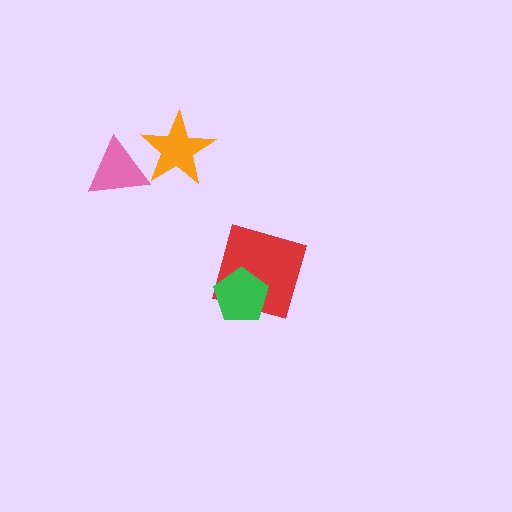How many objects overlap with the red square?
1 object overlaps with the red square.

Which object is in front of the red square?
The green pentagon is in front of the red square.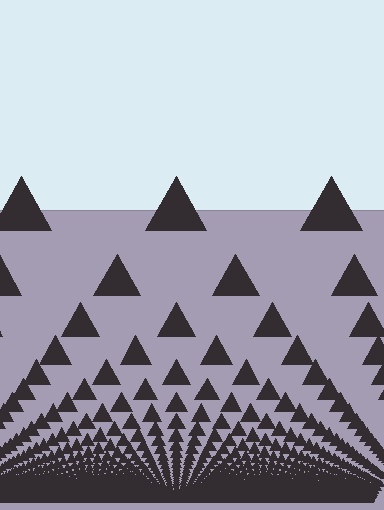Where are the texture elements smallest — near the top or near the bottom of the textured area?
Near the bottom.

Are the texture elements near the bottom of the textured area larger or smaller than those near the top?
Smaller. The gradient is inverted — elements near the bottom are smaller and denser.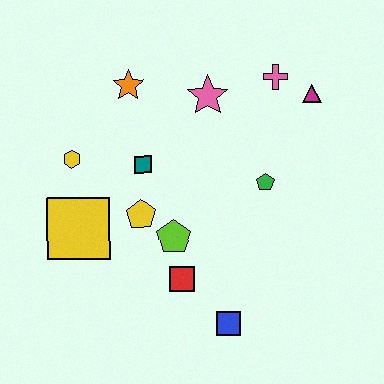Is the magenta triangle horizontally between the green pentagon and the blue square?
No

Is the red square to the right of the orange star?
Yes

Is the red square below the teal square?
Yes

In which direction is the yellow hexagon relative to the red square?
The yellow hexagon is above the red square.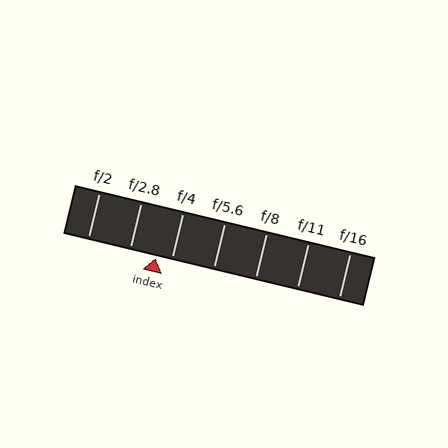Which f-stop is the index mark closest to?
The index mark is closest to f/4.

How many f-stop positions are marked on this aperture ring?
There are 7 f-stop positions marked.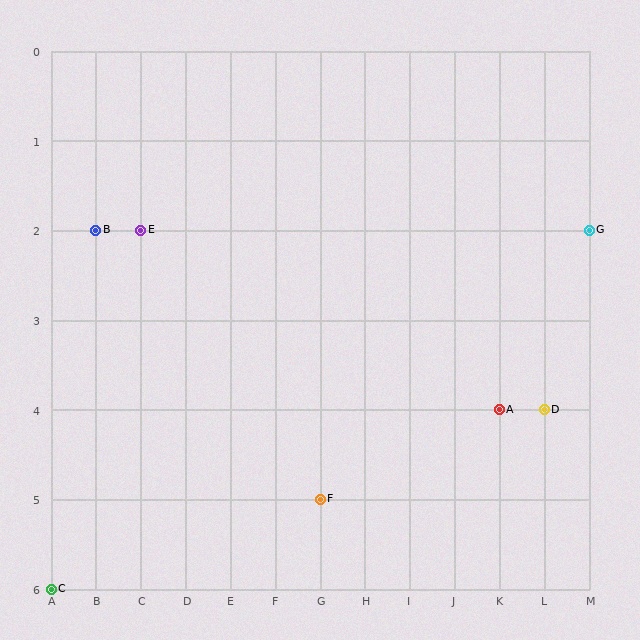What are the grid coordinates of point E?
Point E is at grid coordinates (C, 2).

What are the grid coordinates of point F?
Point F is at grid coordinates (G, 5).